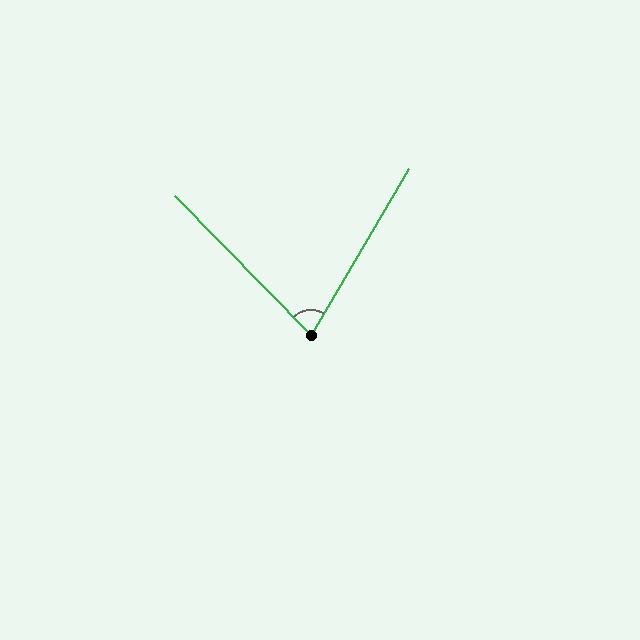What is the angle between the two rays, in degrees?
Approximately 75 degrees.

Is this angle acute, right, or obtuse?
It is acute.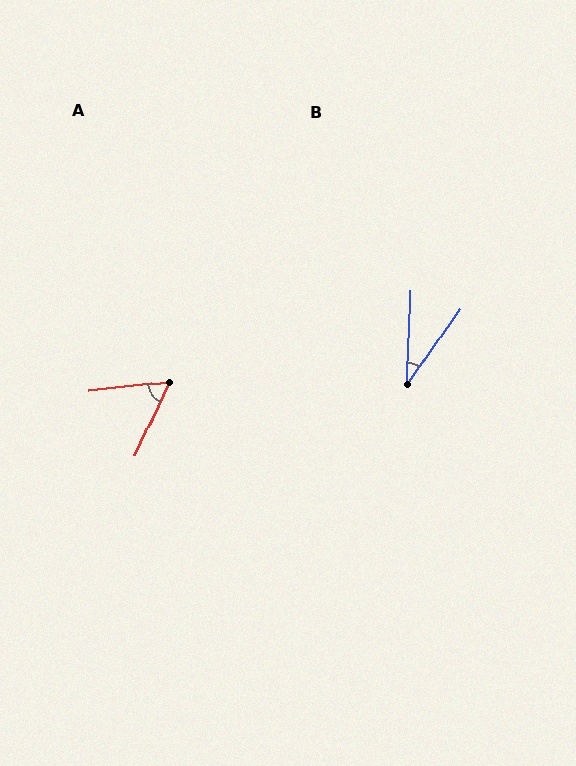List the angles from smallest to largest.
B (33°), A (59°).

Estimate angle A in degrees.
Approximately 59 degrees.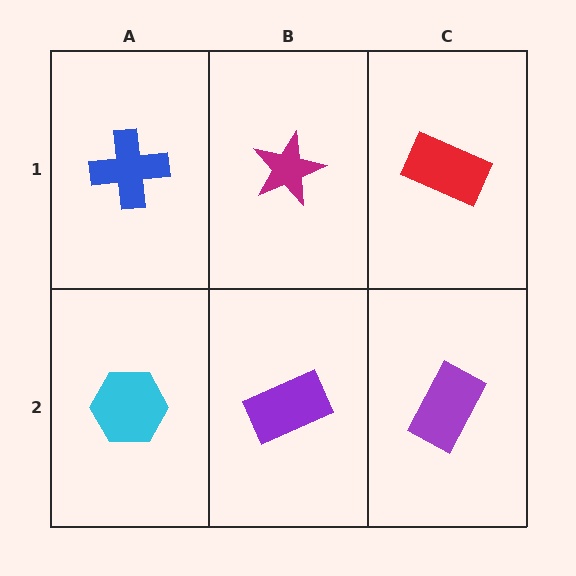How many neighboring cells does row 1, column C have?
2.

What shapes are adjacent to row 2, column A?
A blue cross (row 1, column A), a purple rectangle (row 2, column B).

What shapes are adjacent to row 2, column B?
A magenta star (row 1, column B), a cyan hexagon (row 2, column A), a purple rectangle (row 2, column C).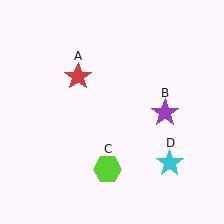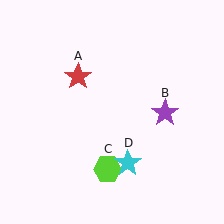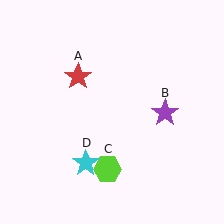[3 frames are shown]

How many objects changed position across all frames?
1 object changed position: cyan star (object D).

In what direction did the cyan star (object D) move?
The cyan star (object D) moved left.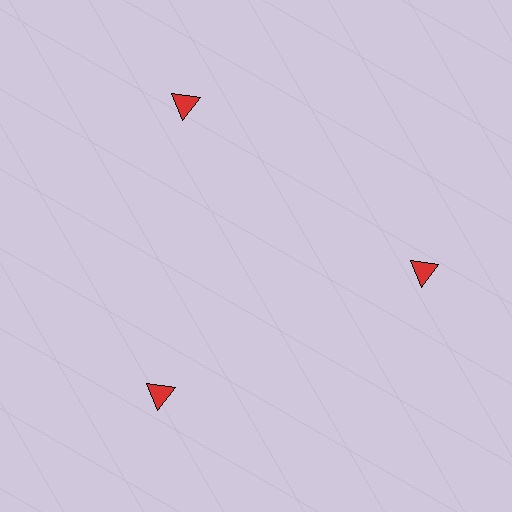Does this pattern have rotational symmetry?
Yes, this pattern has 3-fold rotational symmetry. It looks the same after rotating 120 degrees around the center.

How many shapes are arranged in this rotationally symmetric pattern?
There are 3 shapes, arranged in 3 groups of 1.